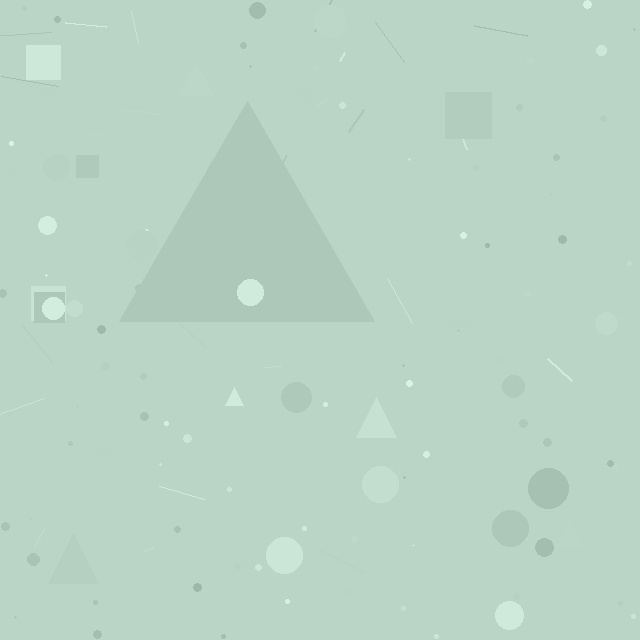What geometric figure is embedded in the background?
A triangle is embedded in the background.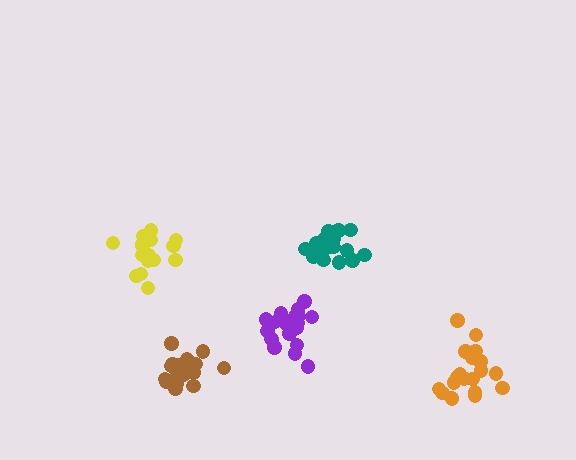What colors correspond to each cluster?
The clusters are colored: teal, yellow, brown, purple, orange.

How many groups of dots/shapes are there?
There are 5 groups.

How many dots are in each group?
Group 1: 18 dots, Group 2: 16 dots, Group 3: 18 dots, Group 4: 20 dots, Group 5: 19 dots (91 total).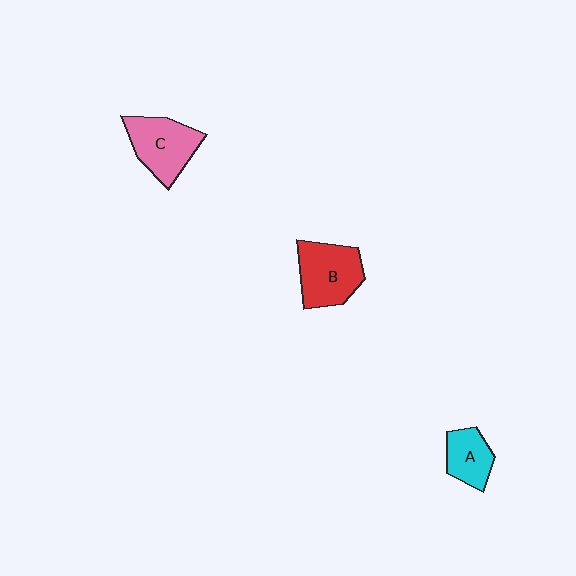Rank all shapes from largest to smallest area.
From largest to smallest: B (red), C (pink), A (cyan).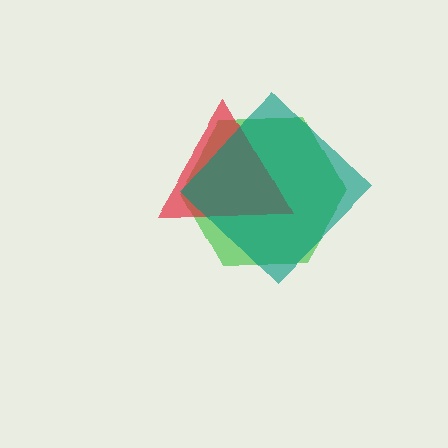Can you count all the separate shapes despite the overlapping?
Yes, there are 3 separate shapes.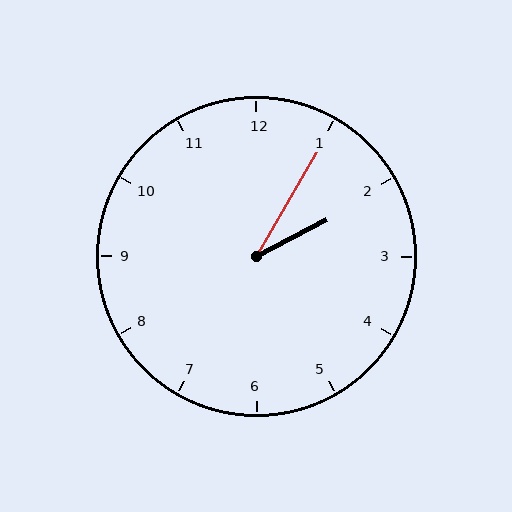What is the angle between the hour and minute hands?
Approximately 32 degrees.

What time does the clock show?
2:05.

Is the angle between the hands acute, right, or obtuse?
It is acute.